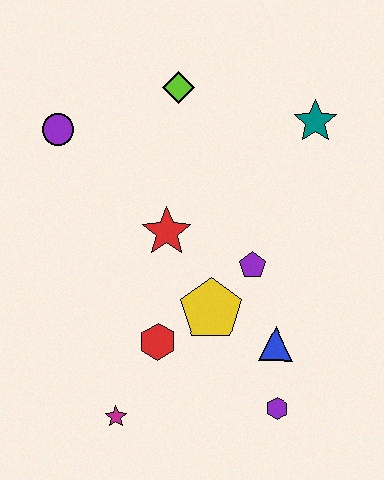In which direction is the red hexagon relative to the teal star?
The red hexagon is below the teal star.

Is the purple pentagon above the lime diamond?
No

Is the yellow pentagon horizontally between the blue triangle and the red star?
Yes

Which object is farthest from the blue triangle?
The purple circle is farthest from the blue triangle.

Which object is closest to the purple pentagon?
The yellow pentagon is closest to the purple pentagon.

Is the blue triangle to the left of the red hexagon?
No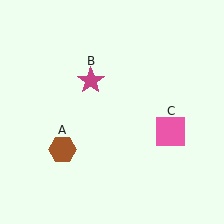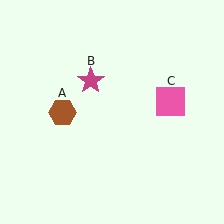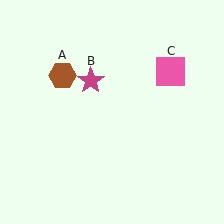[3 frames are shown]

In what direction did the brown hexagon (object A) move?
The brown hexagon (object A) moved up.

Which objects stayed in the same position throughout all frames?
Magenta star (object B) remained stationary.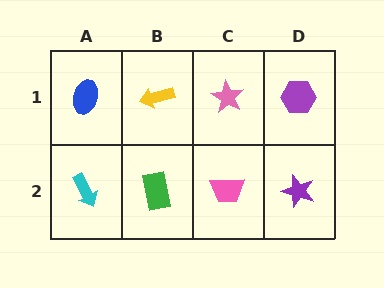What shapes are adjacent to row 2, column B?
A yellow arrow (row 1, column B), a cyan arrow (row 2, column A), a pink trapezoid (row 2, column C).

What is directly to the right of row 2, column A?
A green rectangle.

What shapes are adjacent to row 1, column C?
A pink trapezoid (row 2, column C), a yellow arrow (row 1, column B), a purple hexagon (row 1, column D).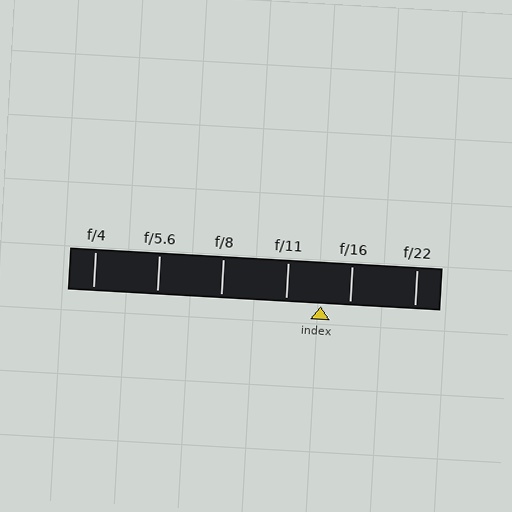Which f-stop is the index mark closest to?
The index mark is closest to f/16.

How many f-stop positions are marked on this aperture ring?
There are 6 f-stop positions marked.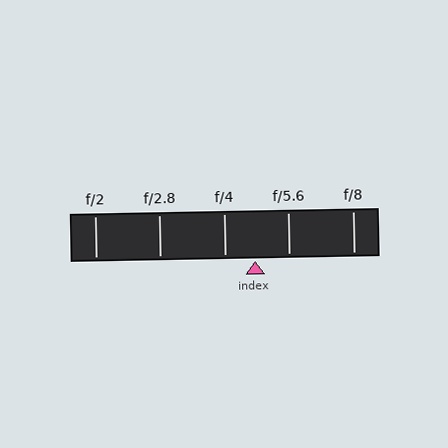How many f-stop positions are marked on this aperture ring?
There are 5 f-stop positions marked.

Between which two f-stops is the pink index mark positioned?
The index mark is between f/4 and f/5.6.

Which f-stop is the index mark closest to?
The index mark is closest to f/4.